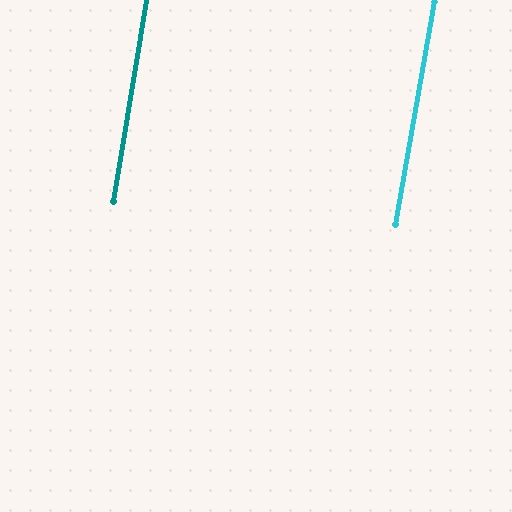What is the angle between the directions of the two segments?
Approximately 1 degree.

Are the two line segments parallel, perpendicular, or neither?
Parallel — their directions differ by only 0.8°.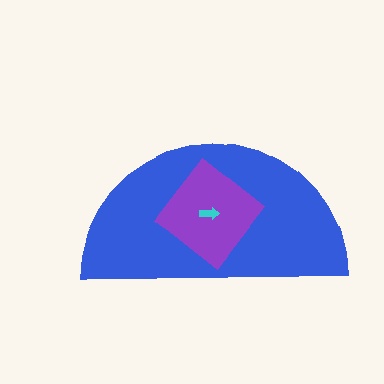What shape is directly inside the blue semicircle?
The purple diamond.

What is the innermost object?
The cyan arrow.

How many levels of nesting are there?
3.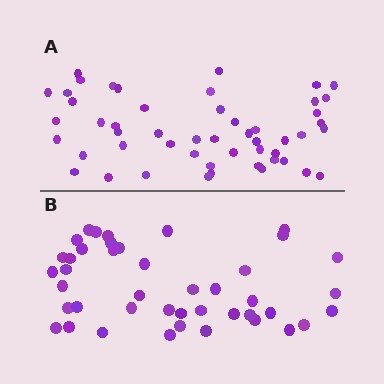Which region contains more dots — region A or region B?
Region A (the top region) has more dots.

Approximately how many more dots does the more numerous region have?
Region A has roughly 8 or so more dots than region B.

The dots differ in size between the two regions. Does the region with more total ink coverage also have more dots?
No. Region B has more total ink coverage because its dots are larger, but region A actually contains more individual dots. Total area can be misleading — the number of items is what matters here.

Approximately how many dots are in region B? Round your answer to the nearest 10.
About 40 dots. (The exact count is 43, which rounds to 40.)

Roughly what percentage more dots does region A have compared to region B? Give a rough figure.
About 20% more.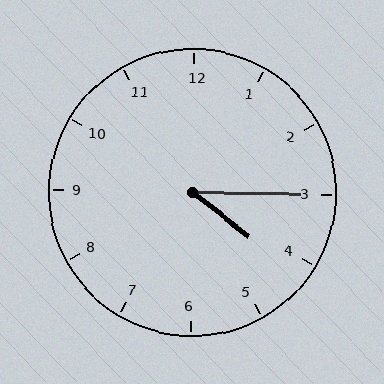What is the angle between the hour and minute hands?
Approximately 38 degrees.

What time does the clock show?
4:15.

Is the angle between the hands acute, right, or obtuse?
It is acute.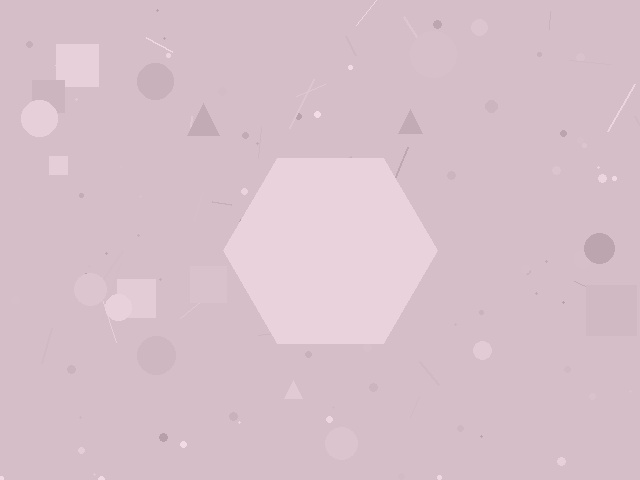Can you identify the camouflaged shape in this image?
The camouflaged shape is a hexagon.